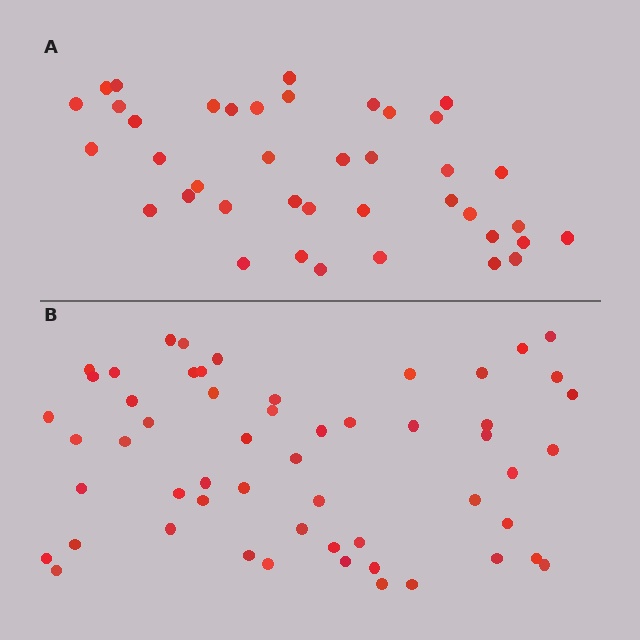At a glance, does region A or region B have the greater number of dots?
Region B (the bottom region) has more dots.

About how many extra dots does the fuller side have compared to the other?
Region B has approximately 15 more dots than region A.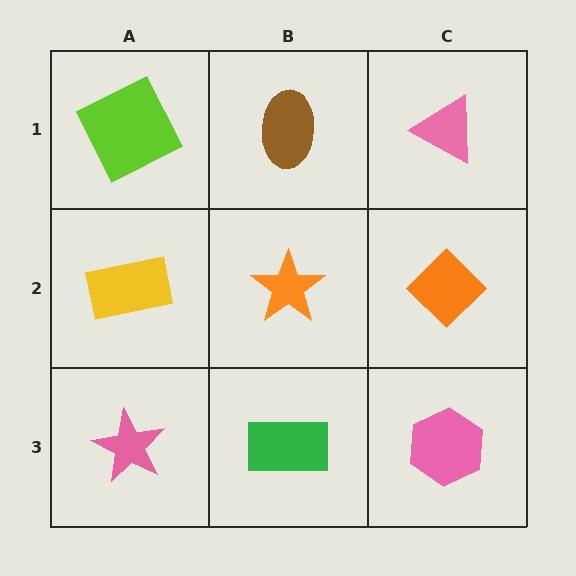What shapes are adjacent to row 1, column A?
A yellow rectangle (row 2, column A), a brown ellipse (row 1, column B).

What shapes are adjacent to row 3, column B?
An orange star (row 2, column B), a pink star (row 3, column A), a pink hexagon (row 3, column C).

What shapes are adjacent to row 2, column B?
A brown ellipse (row 1, column B), a green rectangle (row 3, column B), a yellow rectangle (row 2, column A), an orange diamond (row 2, column C).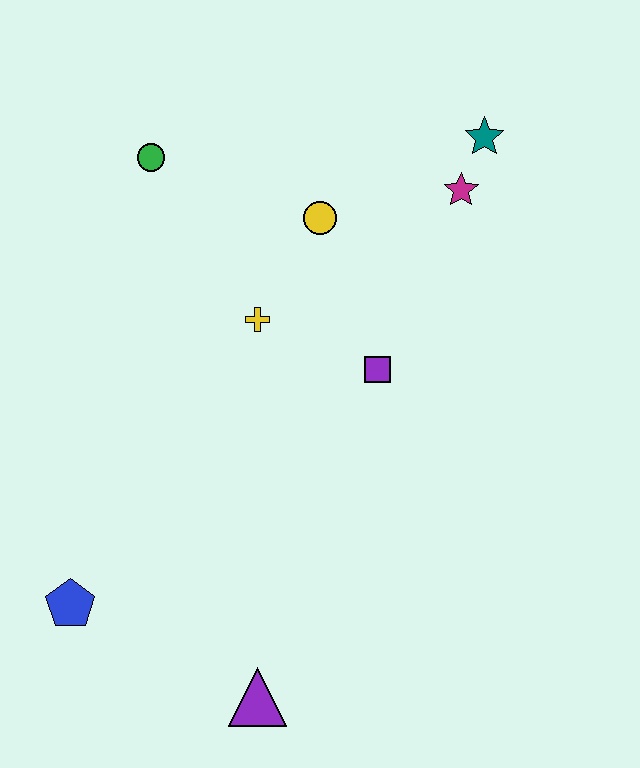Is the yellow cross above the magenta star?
No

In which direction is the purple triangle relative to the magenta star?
The purple triangle is below the magenta star.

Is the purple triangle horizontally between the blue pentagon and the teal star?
Yes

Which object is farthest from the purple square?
The blue pentagon is farthest from the purple square.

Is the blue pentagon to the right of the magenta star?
No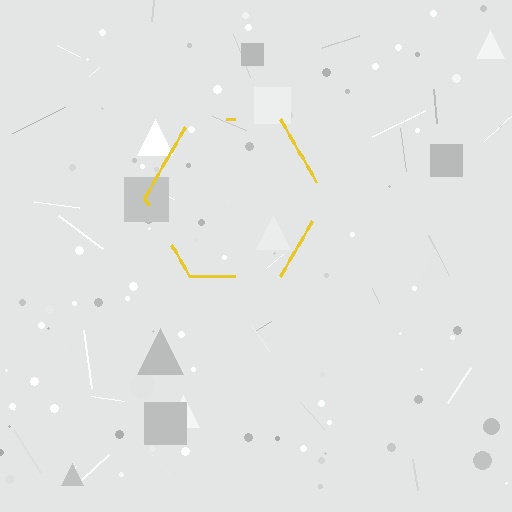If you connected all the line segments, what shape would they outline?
They would outline a hexagon.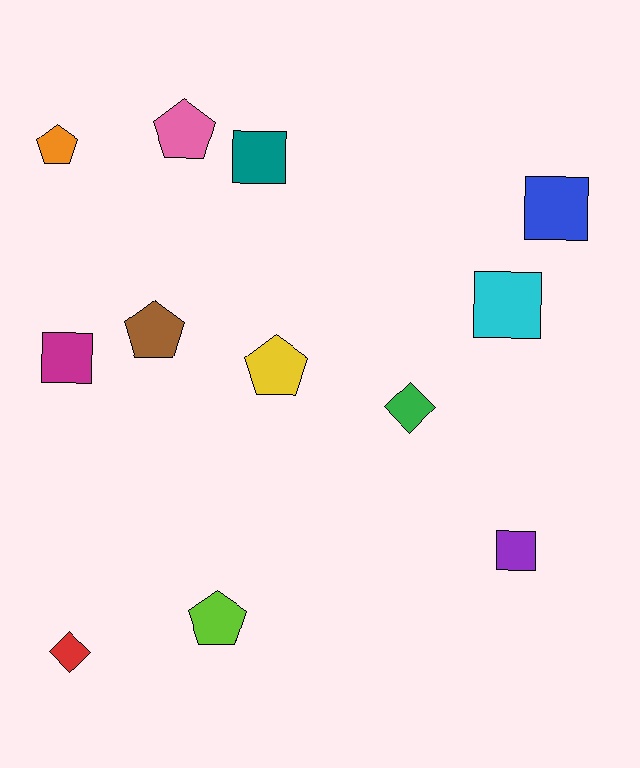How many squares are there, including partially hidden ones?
There are 5 squares.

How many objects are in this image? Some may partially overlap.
There are 12 objects.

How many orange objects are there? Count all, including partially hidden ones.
There is 1 orange object.